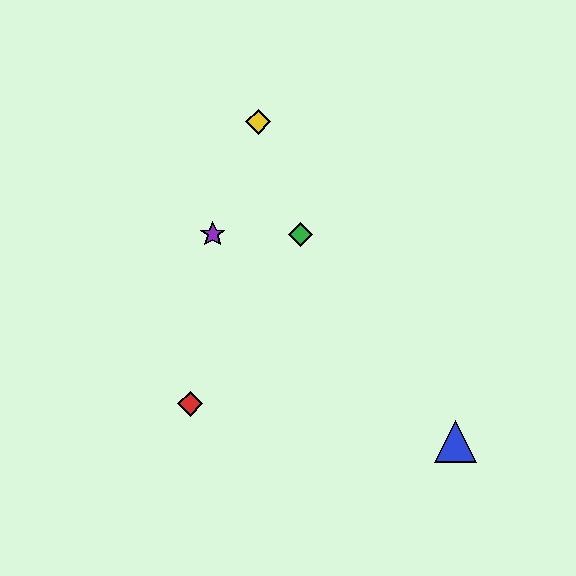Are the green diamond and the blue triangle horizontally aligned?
No, the green diamond is at y≈234 and the blue triangle is at y≈442.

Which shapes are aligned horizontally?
The green diamond, the purple star are aligned horizontally.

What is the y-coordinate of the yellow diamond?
The yellow diamond is at y≈122.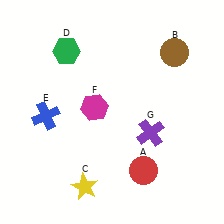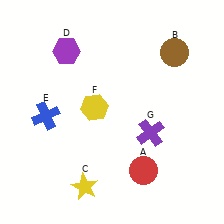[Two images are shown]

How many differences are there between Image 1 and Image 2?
There are 2 differences between the two images.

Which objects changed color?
D changed from green to purple. F changed from magenta to yellow.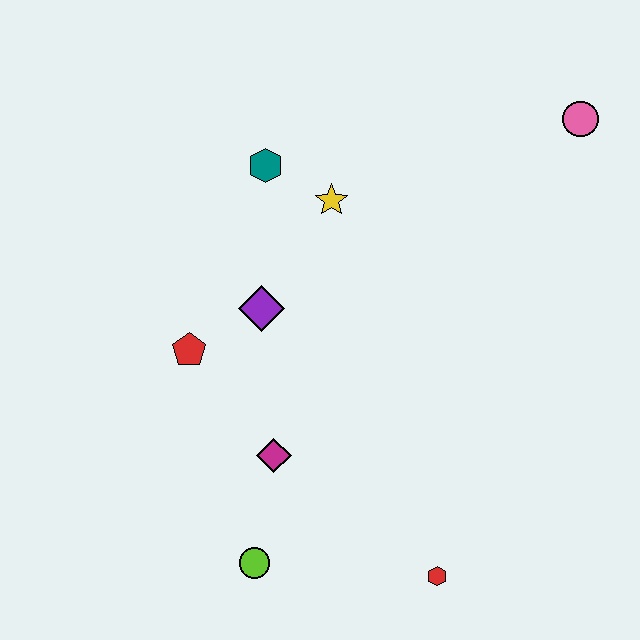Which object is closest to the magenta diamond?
The lime circle is closest to the magenta diamond.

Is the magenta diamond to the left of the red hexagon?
Yes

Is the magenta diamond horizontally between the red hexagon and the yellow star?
No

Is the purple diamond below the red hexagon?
No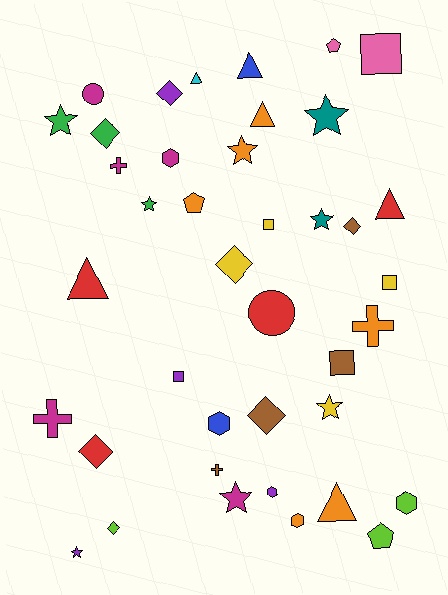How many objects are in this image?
There are 40 objects.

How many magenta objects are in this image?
There are 5 magenta objects.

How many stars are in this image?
There are 8 stars.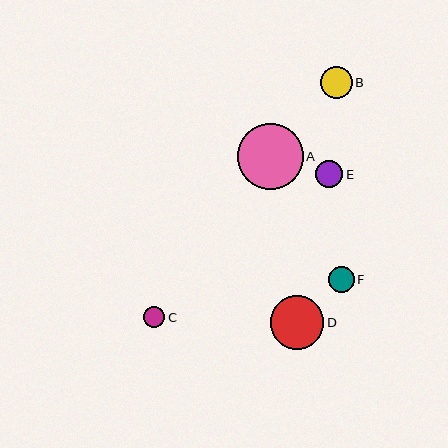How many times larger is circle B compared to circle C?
Circle B is approximately 1.5 times the size of circle C.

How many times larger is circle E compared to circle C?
Circle E is approximately 1.3 times the size of circle C.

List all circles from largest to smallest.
From largest to smallest: A, D, B, E, F, C.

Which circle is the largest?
Circle A is the largest with a size of approximately 66 pixels.